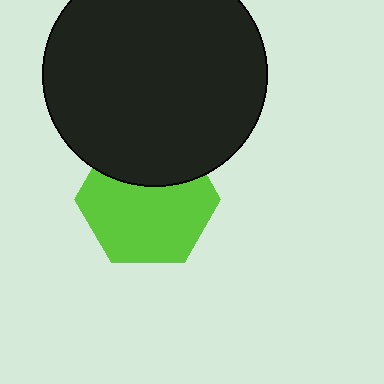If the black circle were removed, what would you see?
You would see the complete lime hexagon.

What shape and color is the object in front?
The object in front is a black circle.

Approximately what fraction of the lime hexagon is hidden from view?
Roughly 33% of the lime hexagon is hidden behind the black circle.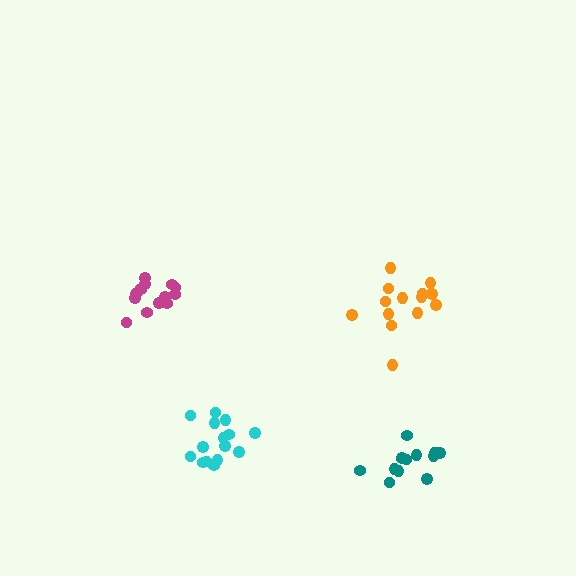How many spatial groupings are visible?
There are 4 spatial groupings.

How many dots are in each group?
Group 1: 14 dots, Group 2: 14 dots, Group 3: 15 dots, Group 4: 14 dots (57 total).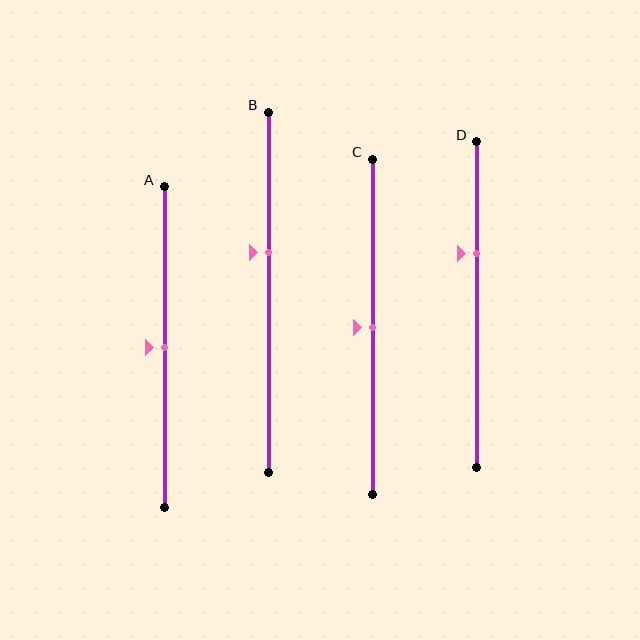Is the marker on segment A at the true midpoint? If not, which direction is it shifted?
Yes, the marker on segment A is at the true midpoint.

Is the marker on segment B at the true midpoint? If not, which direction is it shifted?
No, the marker on segment B is shifted upward by about 11% of the segment length.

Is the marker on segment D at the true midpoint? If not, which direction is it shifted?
No, the marker on segment D is shifted upward by about 16% of the segment length.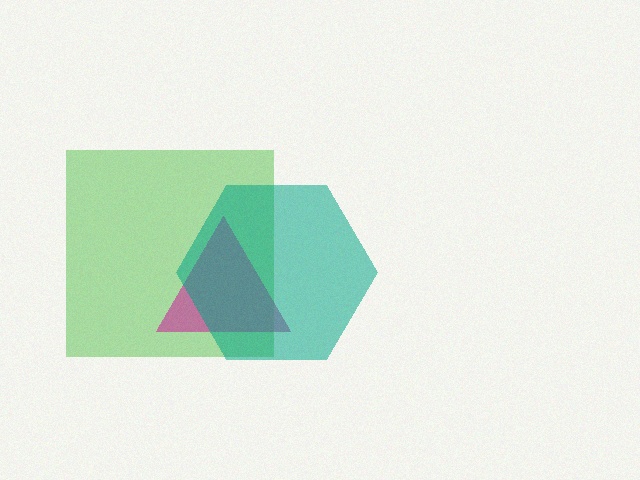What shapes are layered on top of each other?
The layered shapes are: a green square, a magenta triangle, a teal hexagon.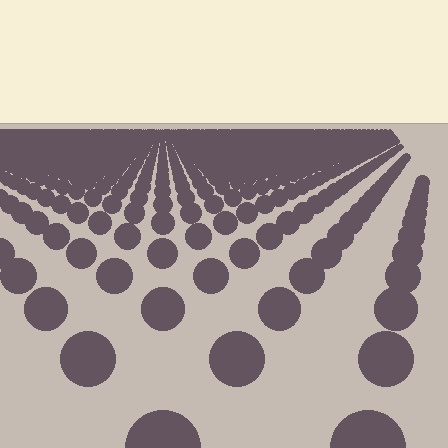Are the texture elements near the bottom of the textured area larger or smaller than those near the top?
Larger. Near the bottom, elements are closer to the viewer and appear at a bigger on-screen size.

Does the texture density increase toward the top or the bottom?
Density increases toward the top.